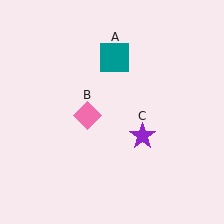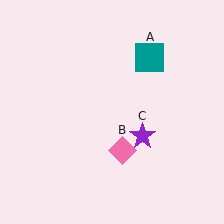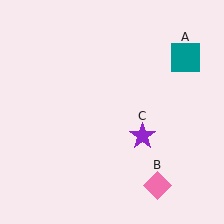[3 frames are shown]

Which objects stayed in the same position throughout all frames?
Purple star (object C) remained stationary.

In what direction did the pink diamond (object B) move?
The pink diamond (object B) moved down and to the right.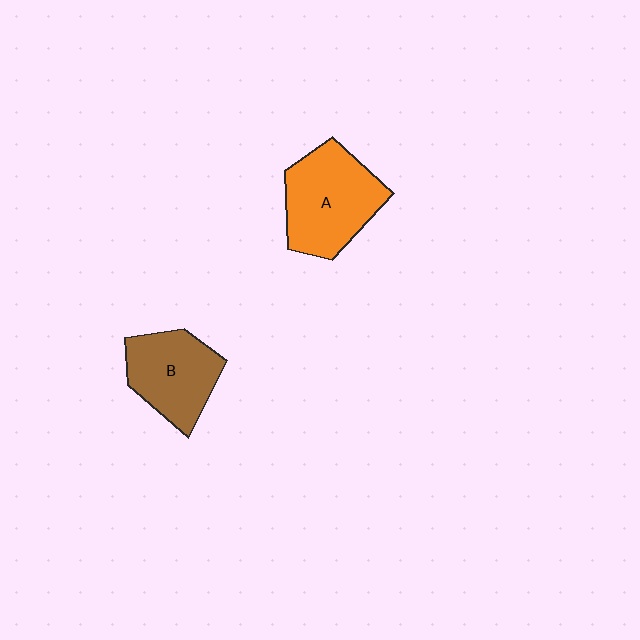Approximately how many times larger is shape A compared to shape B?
Approximately 1.2 times.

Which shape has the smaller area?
Shape B (brown).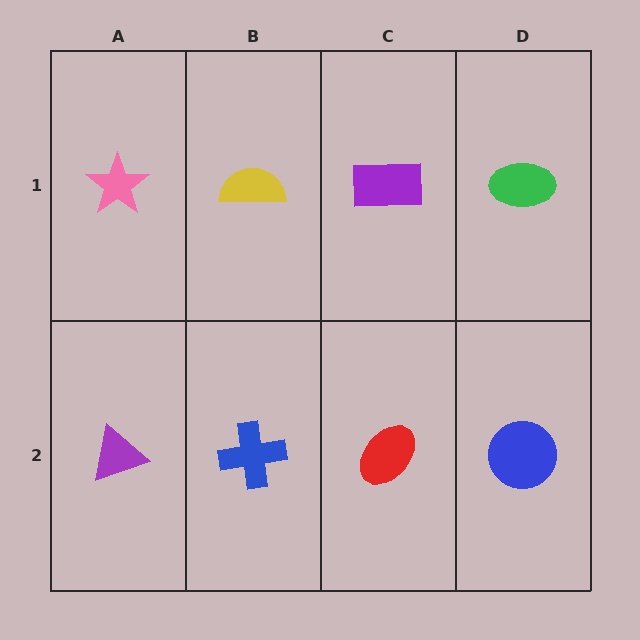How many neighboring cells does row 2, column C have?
3.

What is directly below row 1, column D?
A blue circle.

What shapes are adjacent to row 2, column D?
A green ellipse (row 1, column D), a red ellipse (row 2, column C).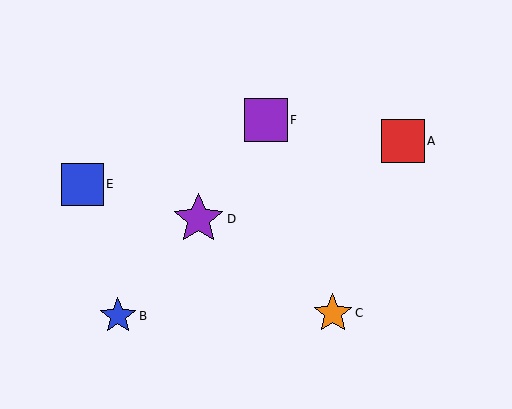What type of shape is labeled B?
Shape B is a blue star.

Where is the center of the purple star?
The center of the purple star is at (199, 219).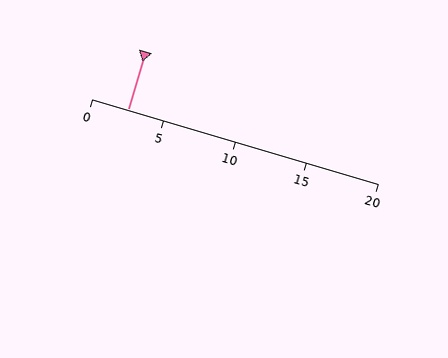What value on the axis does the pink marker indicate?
The marker indicates approximately 2.5.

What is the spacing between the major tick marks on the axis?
The major ticks are spaced 5 apart.